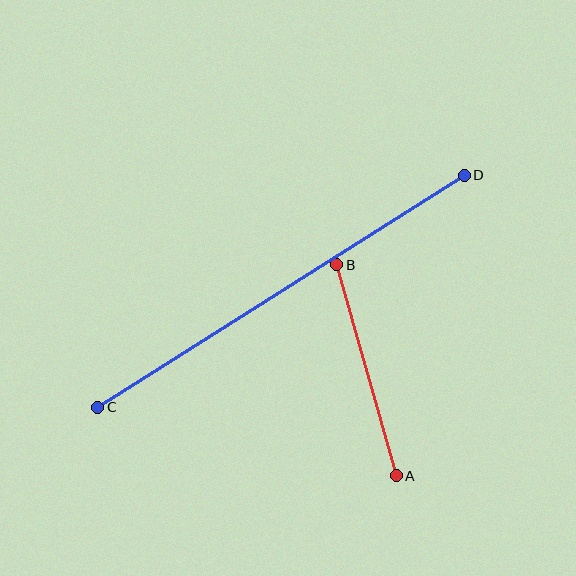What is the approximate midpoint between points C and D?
The midpoint is at approximately (281, 291) pixels.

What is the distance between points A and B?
The distance is approximately 220 pixels.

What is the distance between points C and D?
The distance is approximately 433 pixels.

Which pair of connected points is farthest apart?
Points C and D are farthest apart.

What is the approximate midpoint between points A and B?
The midpoint is at approximately (367, 370) pixels.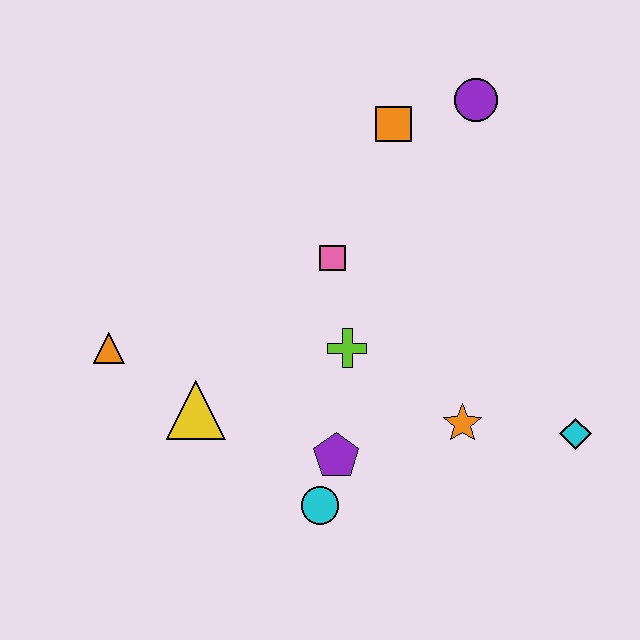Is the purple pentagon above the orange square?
No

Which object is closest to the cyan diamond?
The orange star is closest to the cyan diamond.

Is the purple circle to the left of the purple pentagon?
No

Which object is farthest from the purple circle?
The orange triangle is farthest from the purple circle.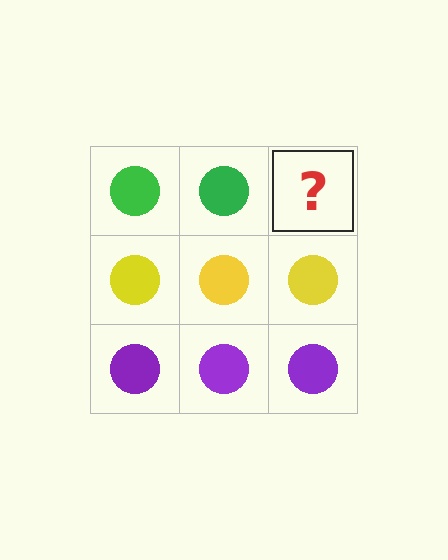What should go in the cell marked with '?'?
The missing cell should contain a green circle.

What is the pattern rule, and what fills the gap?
The rule is that each row has a consistent color. The gap should be filled with a green circle.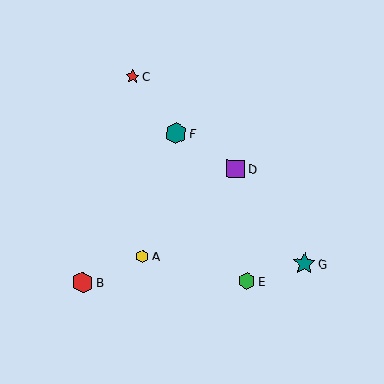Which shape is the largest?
The teal star (labeled G) is the largest.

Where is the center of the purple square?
The center of the purple square is at (236, 169).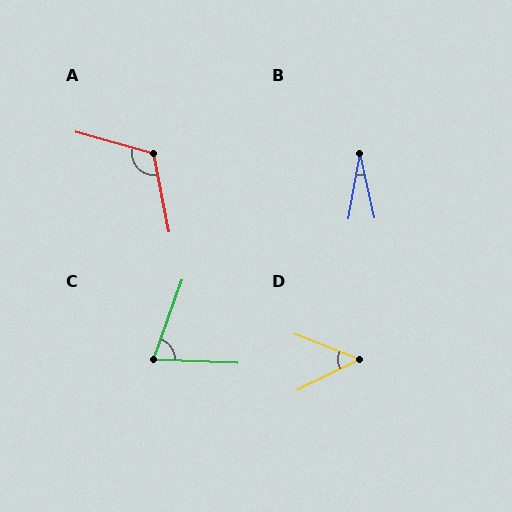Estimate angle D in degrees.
Approximately 48 degrees.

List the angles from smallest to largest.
B (23°), D (48°), C (73°), A (117°).